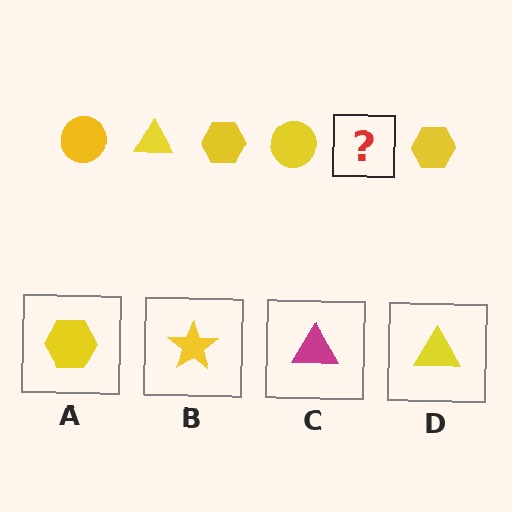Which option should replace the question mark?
Option D.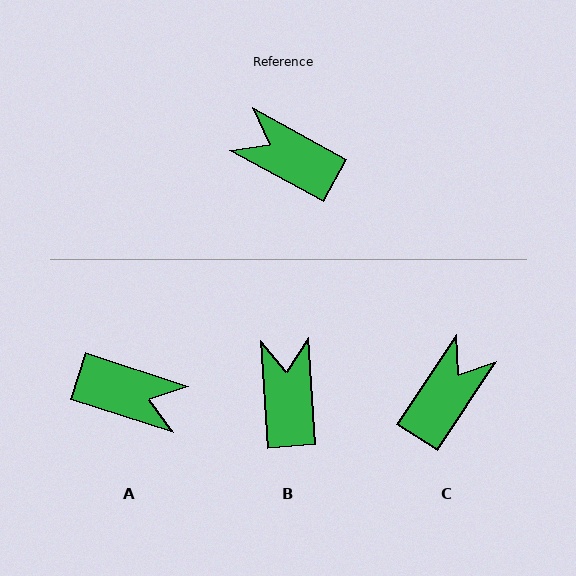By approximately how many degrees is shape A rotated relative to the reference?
Approximately 169 degrees clockwise.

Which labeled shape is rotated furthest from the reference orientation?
A, about 169 degrees away.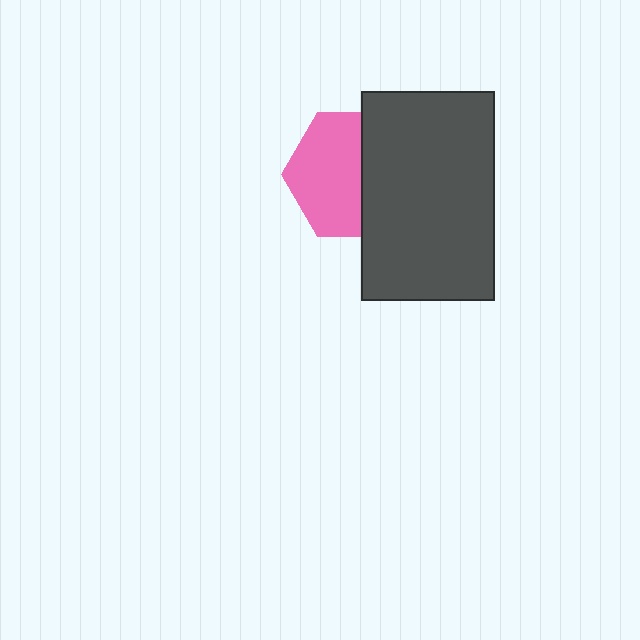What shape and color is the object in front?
The object in front is a dark gray rectangle.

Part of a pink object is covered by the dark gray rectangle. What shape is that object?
It is a hexagon.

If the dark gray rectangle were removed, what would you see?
You would see the complete pink hexagon.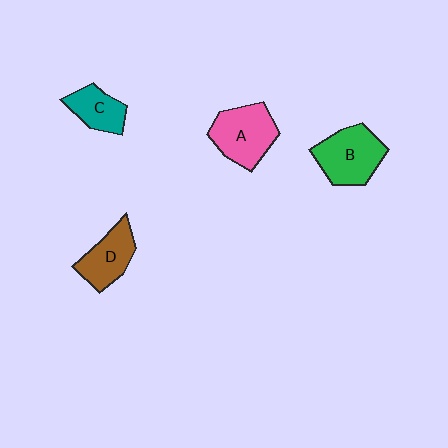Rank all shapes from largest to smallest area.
From largest to smallest: B (green), A (pink), D (brown), C (teal).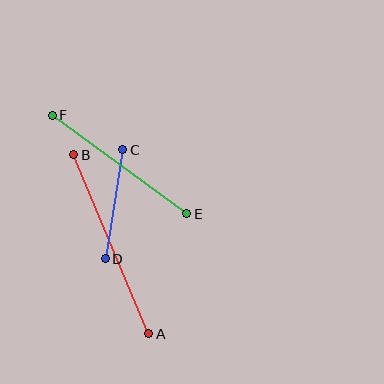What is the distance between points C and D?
The distance is approximately 110 pixels.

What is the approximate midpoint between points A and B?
The midpoint is at approximately (111, 244) pixels.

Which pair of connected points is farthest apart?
Points A and B are farthest apart.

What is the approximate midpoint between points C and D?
The midpoint is at approximately (114, 204) pixels.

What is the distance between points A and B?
The distance is approximately 194 pixels.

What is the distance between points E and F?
The distance is approximately 167 pixels.